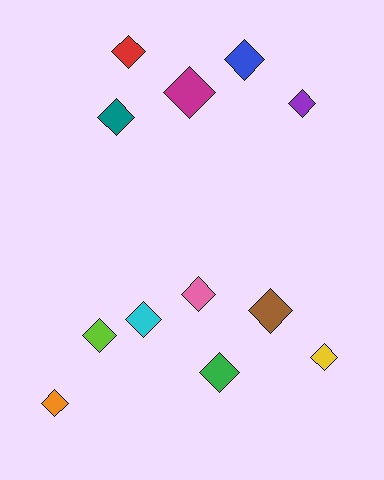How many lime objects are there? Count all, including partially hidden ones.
There is 1 lime object.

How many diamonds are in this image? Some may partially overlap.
There are 12 diamonds.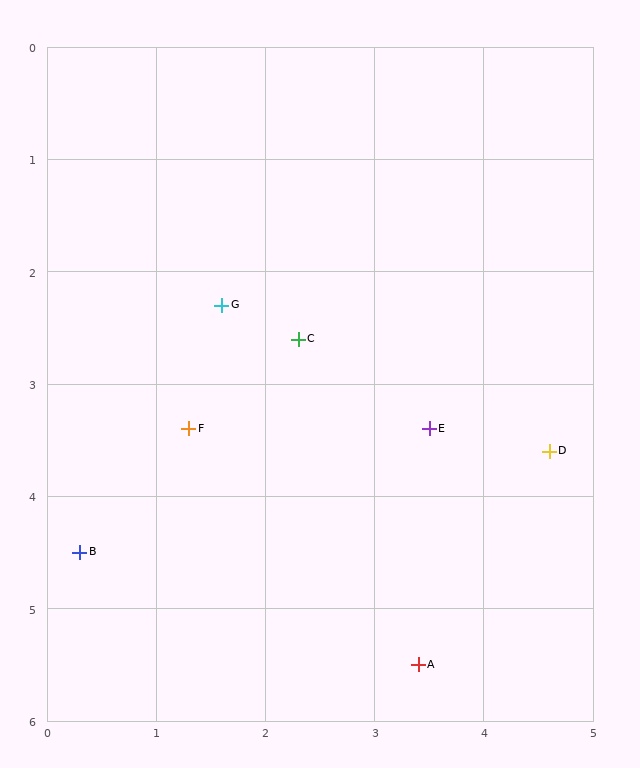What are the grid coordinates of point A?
Point A is at approximately (3.4, 5.5).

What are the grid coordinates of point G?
Point G is at approximately (1.6, 2.3).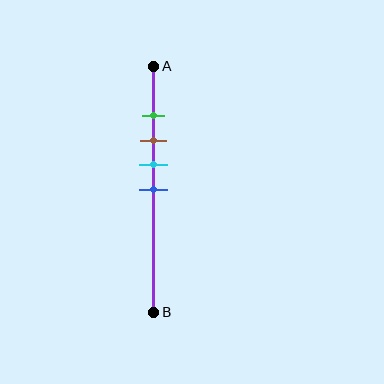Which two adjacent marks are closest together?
The green and brown marks are the closest adjacent pair.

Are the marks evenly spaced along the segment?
Yes, the marks are approximately evenly spaced.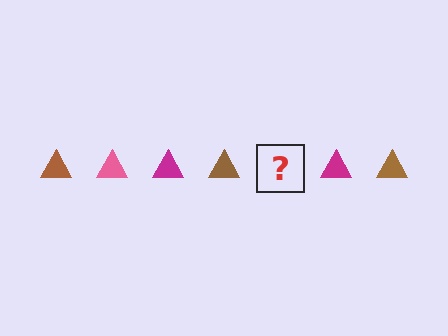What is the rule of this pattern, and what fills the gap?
The rule is that the pattern cycles through brown, pink, magenta triangles. The gap should be filled with a pink triangle.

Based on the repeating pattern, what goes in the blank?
The blank should be a pink triangle.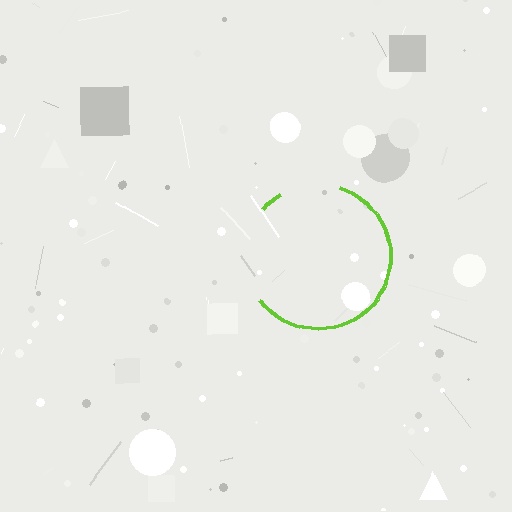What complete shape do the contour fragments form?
The contour fragments form a circle.